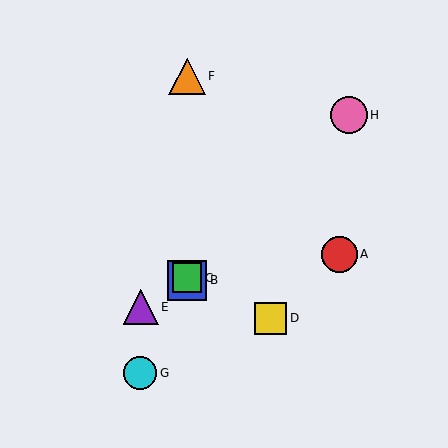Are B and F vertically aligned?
Yes, both are at x≈187.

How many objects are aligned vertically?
3 objects (B, C, F) are aligned vertically.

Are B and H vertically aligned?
No, B is at x≈187 and H is at x≈349.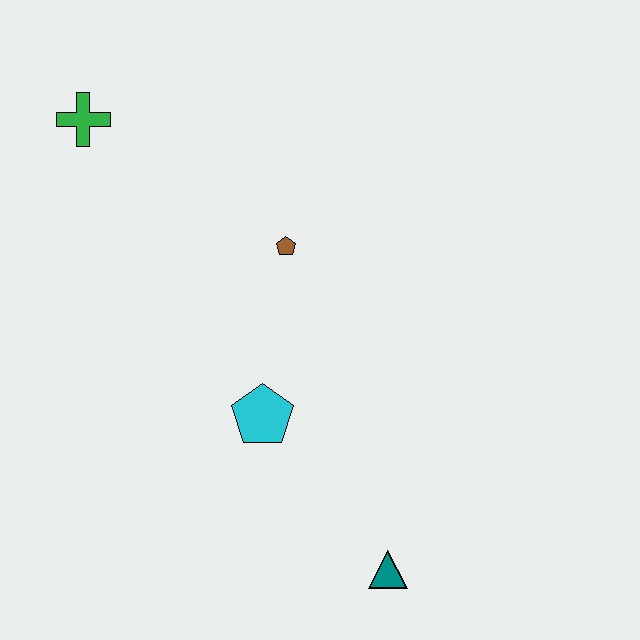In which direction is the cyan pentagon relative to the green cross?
The cyan pentagon is below the green cross.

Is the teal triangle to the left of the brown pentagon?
No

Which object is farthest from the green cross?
The teal triangle is farthest from the green cross.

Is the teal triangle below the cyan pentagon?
Yes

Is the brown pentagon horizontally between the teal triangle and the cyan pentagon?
Yes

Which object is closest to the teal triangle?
The cyan pentagon is closest to the teal triangle.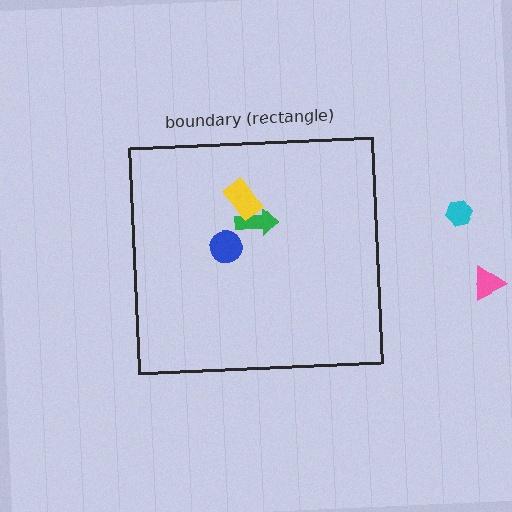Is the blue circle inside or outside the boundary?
Inside.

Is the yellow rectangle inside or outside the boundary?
Inside.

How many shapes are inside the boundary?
3 inside, 2 outside.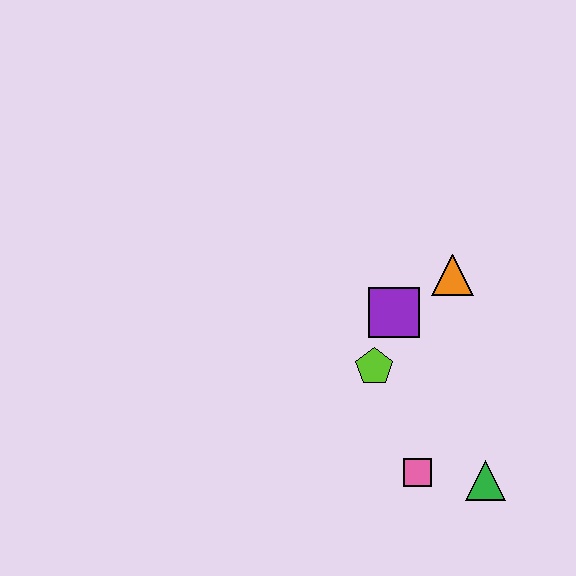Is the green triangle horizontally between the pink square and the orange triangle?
No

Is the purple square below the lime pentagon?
No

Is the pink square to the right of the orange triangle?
No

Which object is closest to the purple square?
The lime pentagon is closest to the purple square.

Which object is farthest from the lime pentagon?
The green triangle is farthest from the lime pentagon.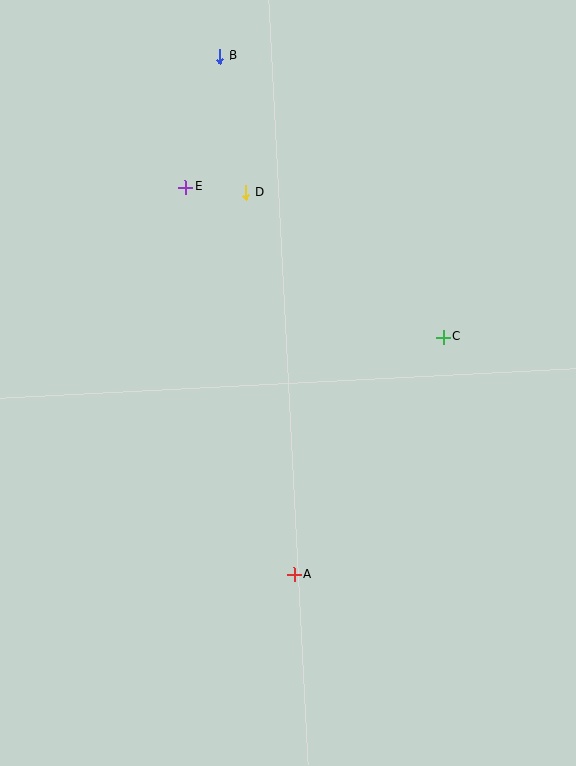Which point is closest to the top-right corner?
Point B is closest to the top-right corner.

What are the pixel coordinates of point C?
Point C is at (443, 337).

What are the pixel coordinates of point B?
Point B is at (220, 56).